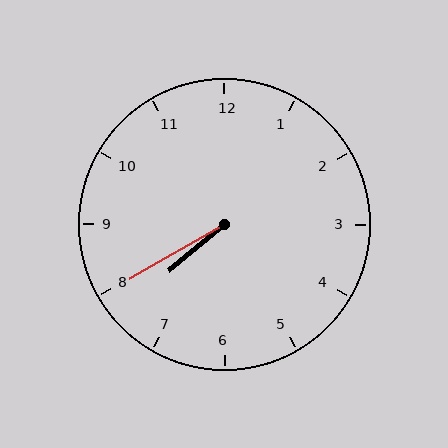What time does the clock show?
7:40.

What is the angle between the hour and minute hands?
Approximately 10 degrees.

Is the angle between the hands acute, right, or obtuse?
It is acute.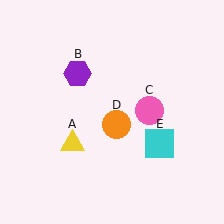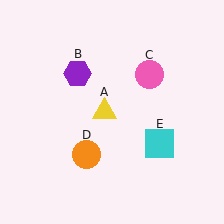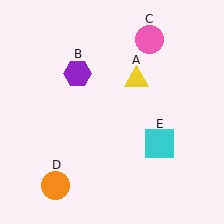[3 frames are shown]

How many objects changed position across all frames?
3 objects changed position: yellow triangle (object A), pink circle (object C), orange circle (object D).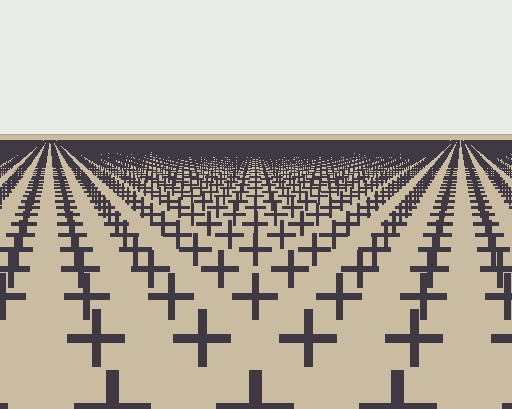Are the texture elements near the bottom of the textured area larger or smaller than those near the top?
Larger. Near the bottom, elements are closer to the viewer and appear at a bigger on-screen size.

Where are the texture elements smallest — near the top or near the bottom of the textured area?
Near the top.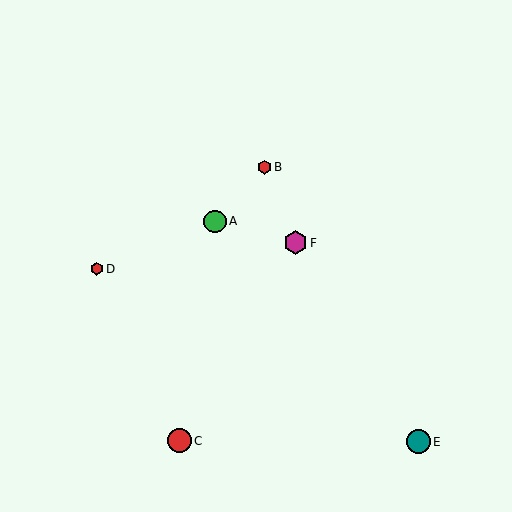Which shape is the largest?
The teal circle (labeled E) is the largest.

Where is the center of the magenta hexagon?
The center of the magenta hexagon is at (296, 243).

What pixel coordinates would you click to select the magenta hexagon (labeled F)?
Click at (296, 243) to select the magenta hexagon F.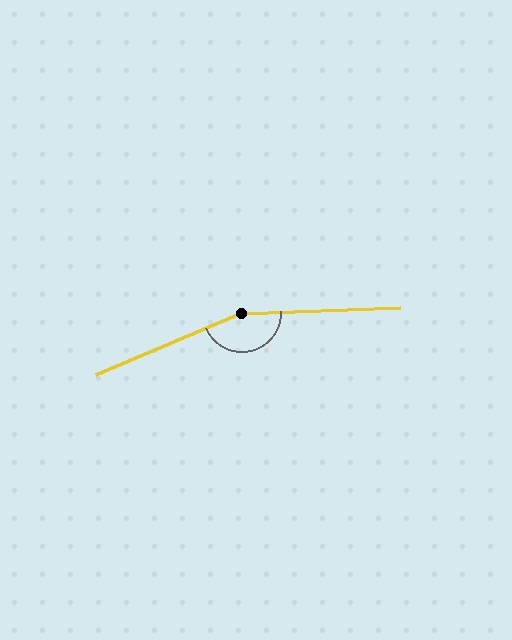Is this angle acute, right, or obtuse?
It is obtuse.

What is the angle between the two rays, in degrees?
Approximately 159 degrees.